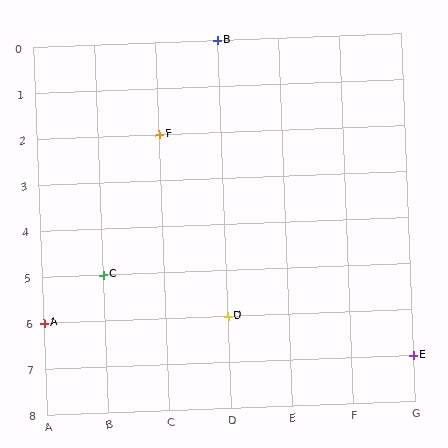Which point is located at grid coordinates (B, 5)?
Point C is at (B, 5).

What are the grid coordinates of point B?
Point B is at grid coordinates (D, 0).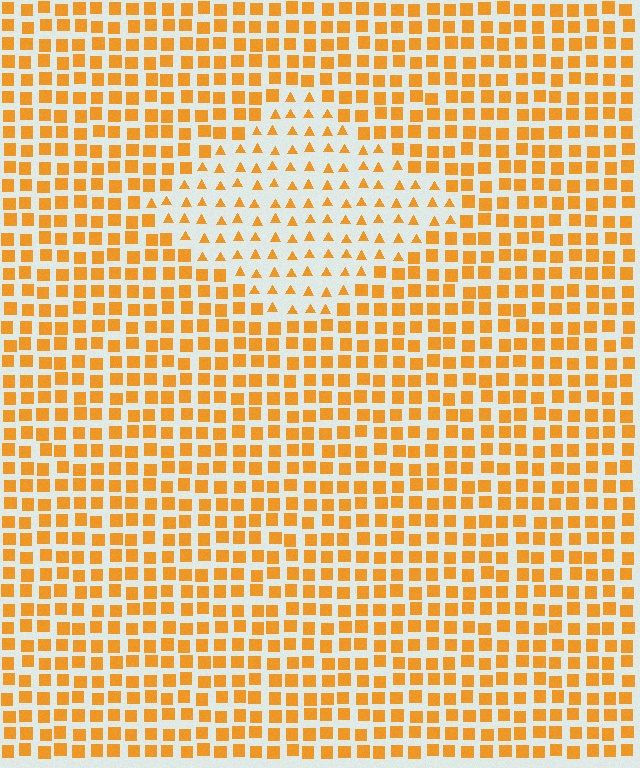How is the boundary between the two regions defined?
The boundary is defined by a change in element shape: triangles inside vs. squares outside. All elements share the same color and spacing.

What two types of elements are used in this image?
The image uses triangles inside the diamond region and squares outside it.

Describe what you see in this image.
The image is filled with small orange elements arranged in a uniform grid. A diamond-shaped region contains triangles, while the surrounding area contains squares. The boundary is defined purely by the change in element shape.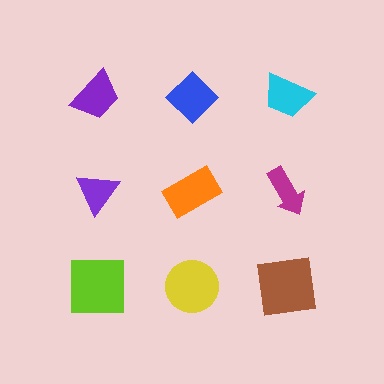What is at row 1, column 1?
A purple trapezoid.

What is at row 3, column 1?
A lime square.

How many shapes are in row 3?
3 shapes.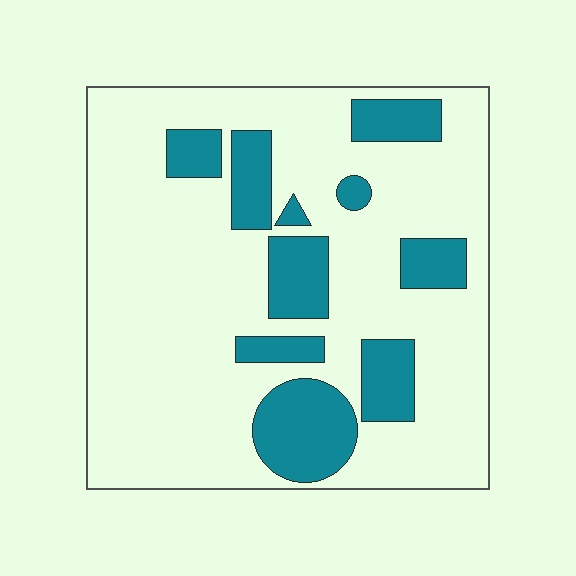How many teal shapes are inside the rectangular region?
10.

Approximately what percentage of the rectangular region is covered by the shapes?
Approximately 20%.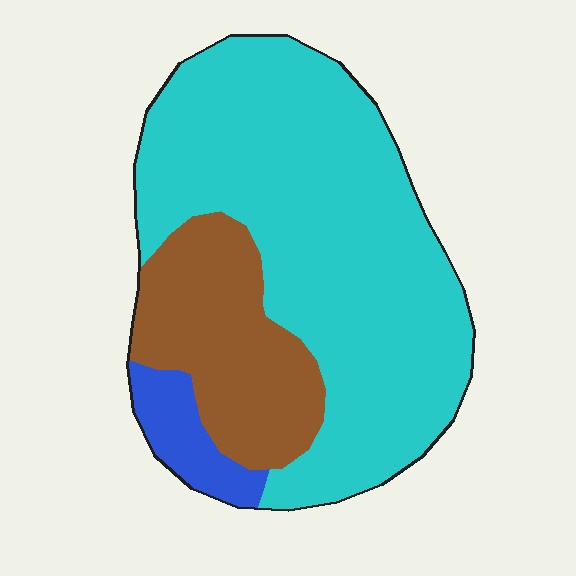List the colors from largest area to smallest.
From largest to smallest: cyan, brown, blue.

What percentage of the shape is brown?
Brown covers about 25% of the shape.